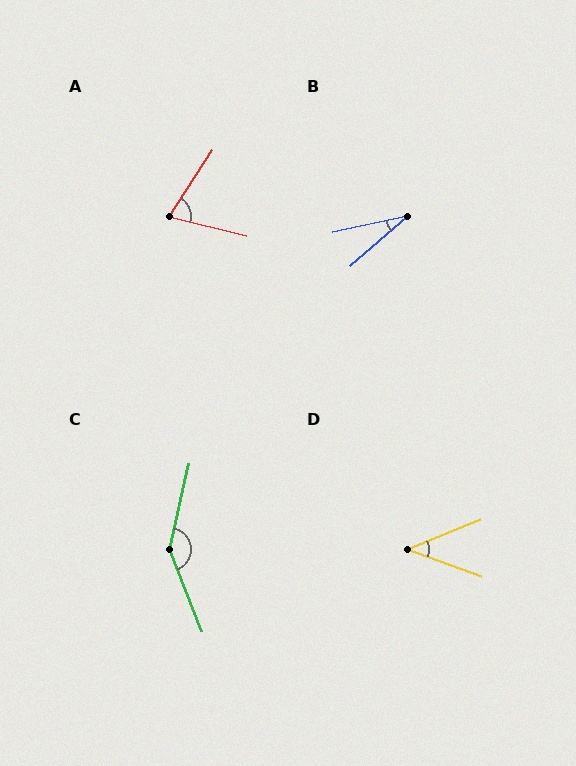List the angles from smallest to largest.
B (29°), D (42°), A (71°), C (146°).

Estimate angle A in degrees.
Approximately 71 degrees.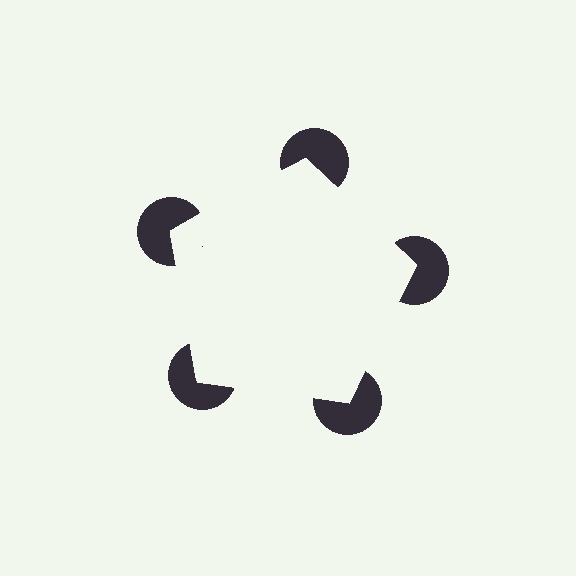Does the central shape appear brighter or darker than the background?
It typically appears slightly brighter than the background, even though no actual brightness change is drawn.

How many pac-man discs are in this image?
There are 5 — one at each vertex of the illusory pentagon.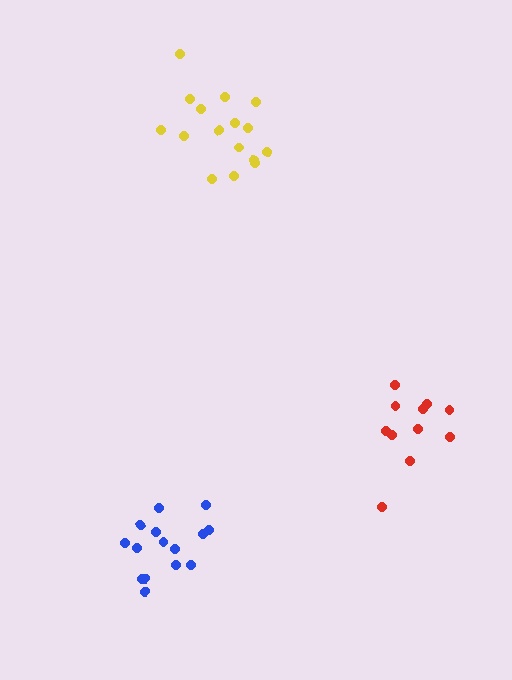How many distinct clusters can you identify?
There are 3 distinct clusters.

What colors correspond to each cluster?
The clusters are colored: red, yellow, blue.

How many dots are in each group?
Group 1: 11 dots, Group 2: 16 dots, Group 3: 15 dots (42 total).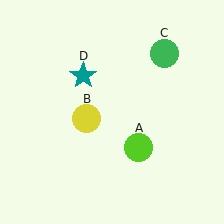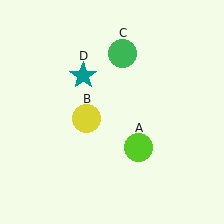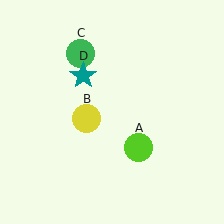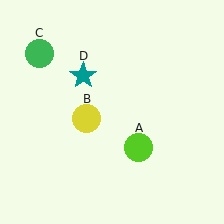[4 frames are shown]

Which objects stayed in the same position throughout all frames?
Lime circle (object A) and yellow circle (object B) and teal star (object D) remained stationary.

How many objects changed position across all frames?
1 object changed position: green circle (object C).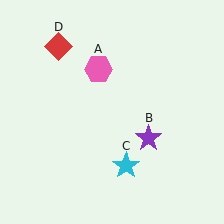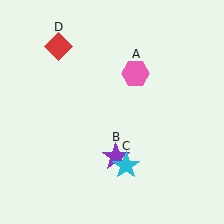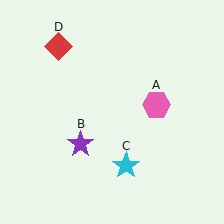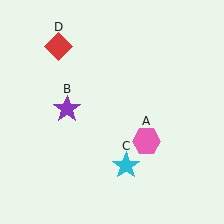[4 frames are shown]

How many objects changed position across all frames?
2 objects changed position: pink hexagon (object A), purple star (object B).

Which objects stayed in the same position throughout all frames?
Cyan star (object C) and red diamond (object D) remained stationary.